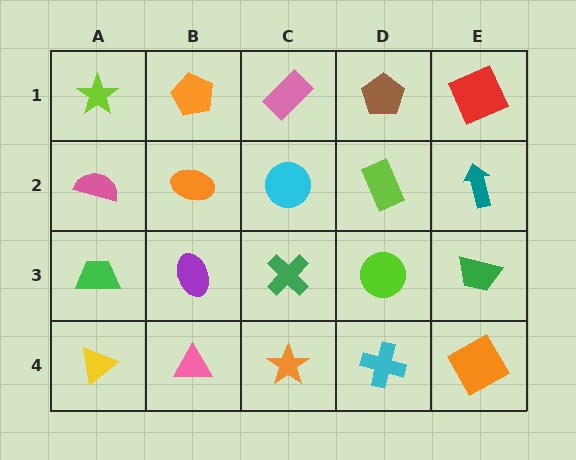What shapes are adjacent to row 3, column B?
An orange ellipse (row 2, column B), a pink triangle (row 4, column B), a green trapezoid (row 3, column A), a green cross (row 3, column C).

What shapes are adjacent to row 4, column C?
A green cross (row 3, column C), a pink triangle (row 4, column B), a cyan cross (row 4, column D).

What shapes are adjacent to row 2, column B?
An orange pentagon (row 1, column B), a purple ellipse (row 3, column B), a pink semicircle (row 2, column A), a cyan circle (row 2, column C).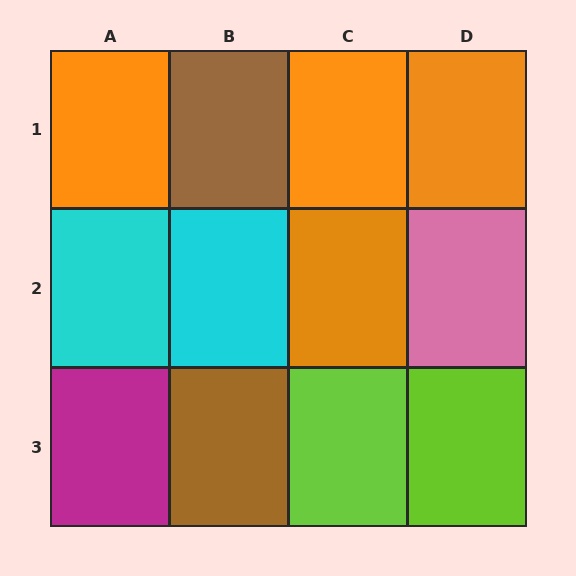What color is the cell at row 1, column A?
Orange.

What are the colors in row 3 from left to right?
Magenta, brown, lime, lime.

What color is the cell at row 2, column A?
Cyan.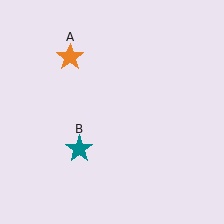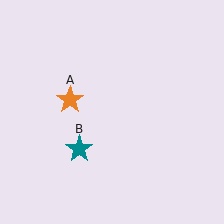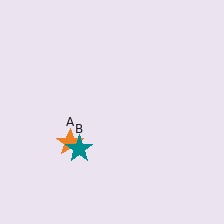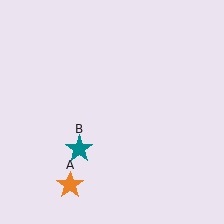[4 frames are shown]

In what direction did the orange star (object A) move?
The orange star (object A) moved down.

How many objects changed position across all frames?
1 object changed position: orange star (object A).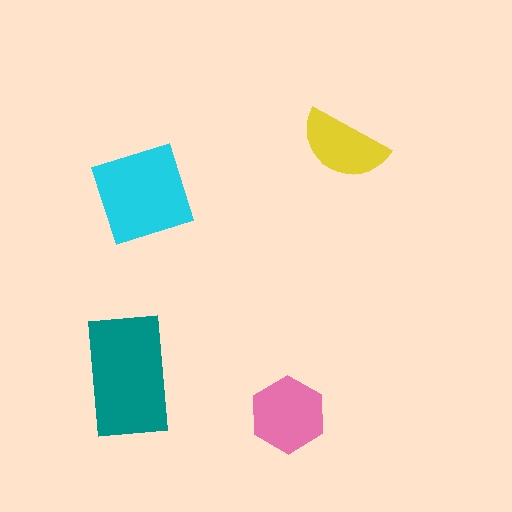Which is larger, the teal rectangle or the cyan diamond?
The teal rectangle.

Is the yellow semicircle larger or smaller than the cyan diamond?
Smaller.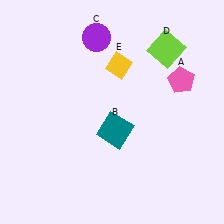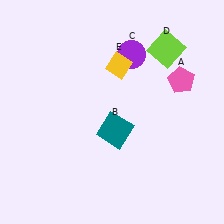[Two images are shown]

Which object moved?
The purple circle (C) moved right.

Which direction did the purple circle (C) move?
The purple circle (C) moved right.